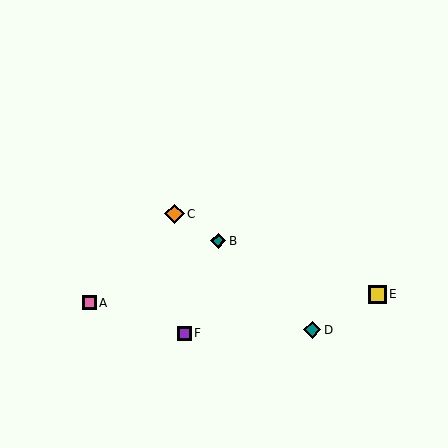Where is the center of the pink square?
The center of the pink square is at (89, 303).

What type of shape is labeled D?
Shape D is a teal diamond.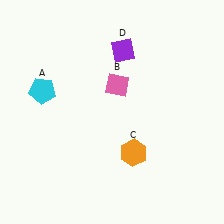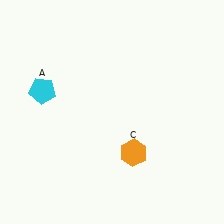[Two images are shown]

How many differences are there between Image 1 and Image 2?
There are 2 differences between the two images.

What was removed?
The pink diamond (B), the purple diamond (D) were removed in Image 2.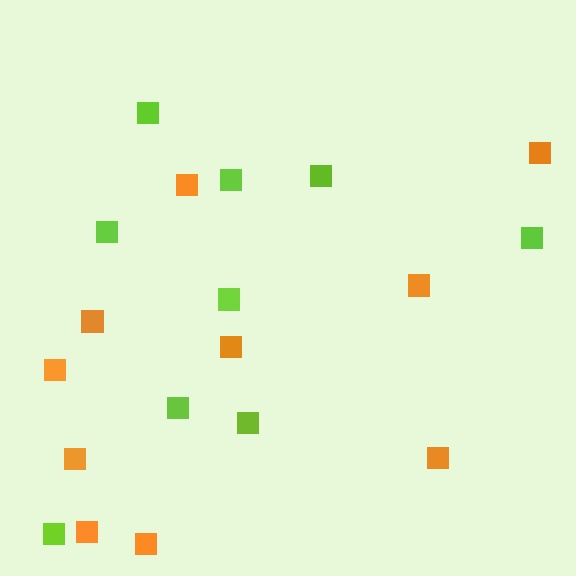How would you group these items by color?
There are 2 groups: one group of lime squares (9) and one group of orange squares (10).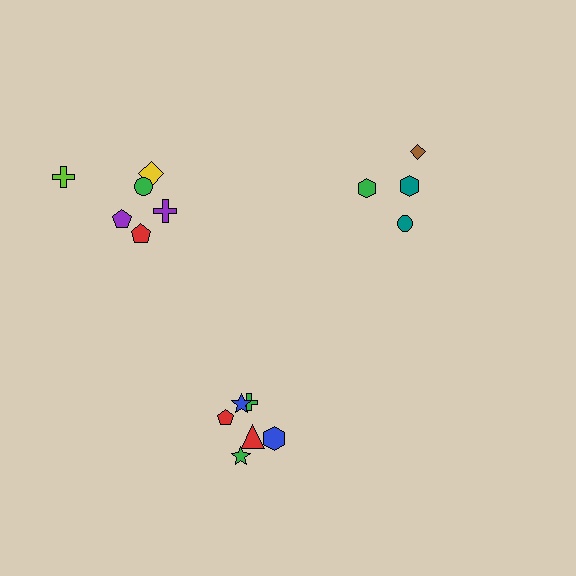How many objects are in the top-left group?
There are 6 objects.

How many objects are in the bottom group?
There are 6 objects.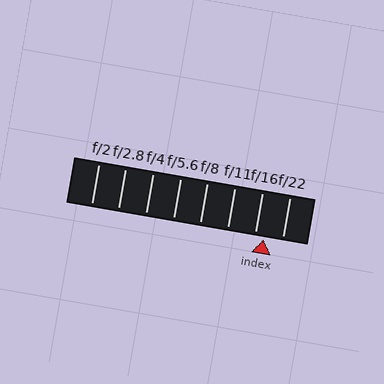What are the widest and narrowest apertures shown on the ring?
The widest aperture shown is f/2 and the narrowest is f/22.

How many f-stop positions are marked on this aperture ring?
There are 8 f-stop positions marked.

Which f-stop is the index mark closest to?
The index mark is closest to f/16.